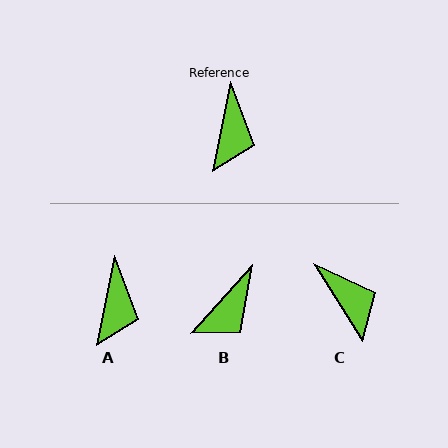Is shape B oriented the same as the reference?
No, it is off by about 31 degrees.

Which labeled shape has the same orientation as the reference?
A.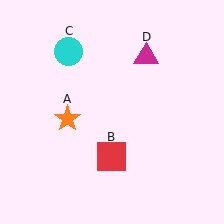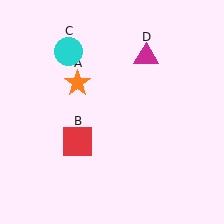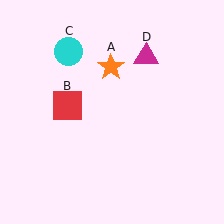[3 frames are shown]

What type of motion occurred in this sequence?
The orange star (object A), red square (object B) rotated clockwise around the center of the scene.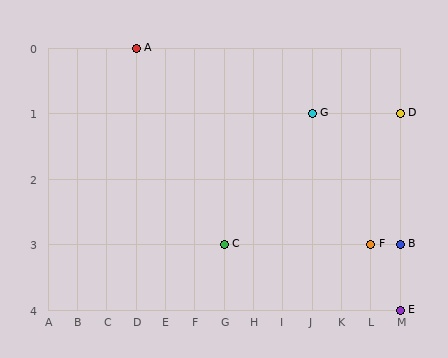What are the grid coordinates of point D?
Point D is at grid coordinates (M, 1).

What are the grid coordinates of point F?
Point F is at grid coordinates (L, 3).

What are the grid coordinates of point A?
Point A is at grid coordinates (D, 0).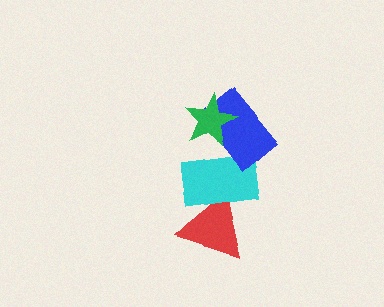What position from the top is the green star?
The green star is 1st from the top.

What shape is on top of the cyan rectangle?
The blue rectangle is on top of the cyan rectangle.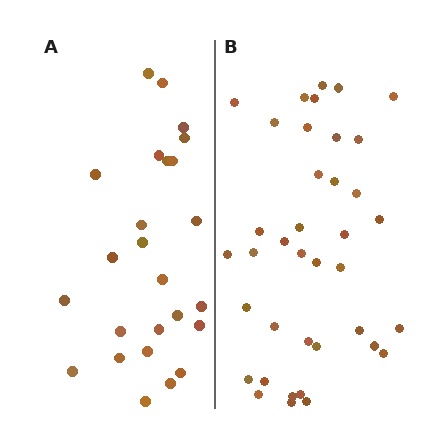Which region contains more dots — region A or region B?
Region B (the right region) has more dots.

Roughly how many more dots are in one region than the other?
Region B has approximately 15 more dots than region A.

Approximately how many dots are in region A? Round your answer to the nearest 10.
About 20 dots. (The exact count is 25, which rounds to 20.)